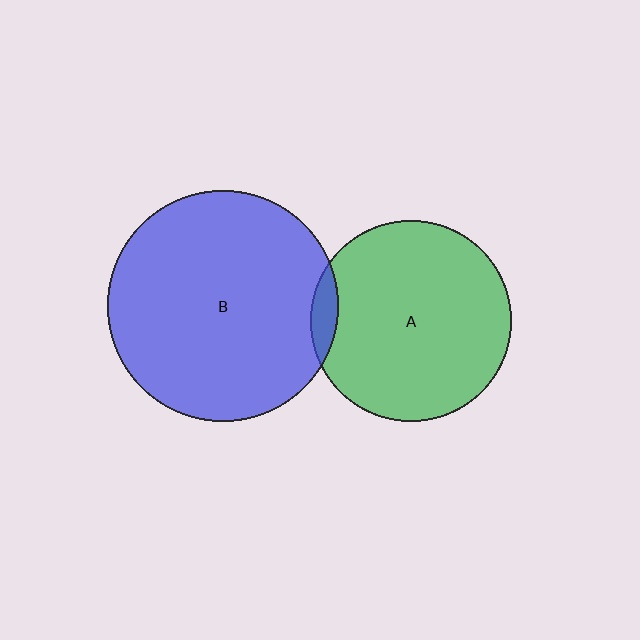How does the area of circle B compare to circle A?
Approximately 1.3 times.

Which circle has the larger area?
Circle B (blue).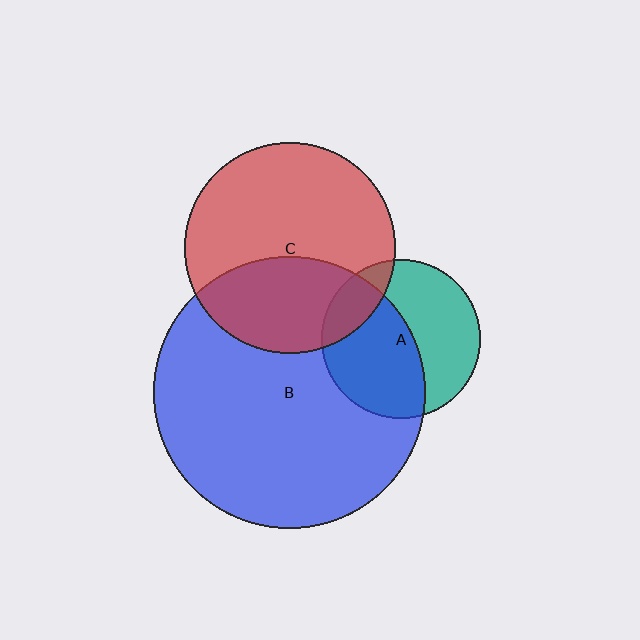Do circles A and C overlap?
Yes.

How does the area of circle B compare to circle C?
Approximately 1.7 times.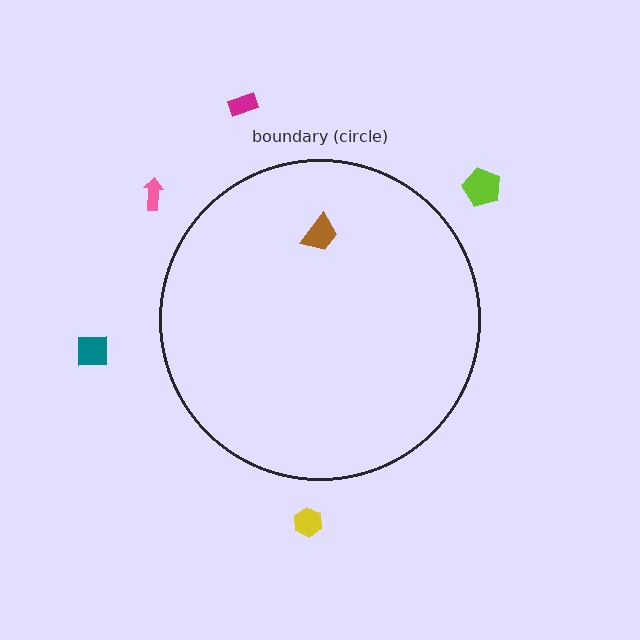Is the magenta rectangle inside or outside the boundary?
Outside.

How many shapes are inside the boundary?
1 inside, 5 outside.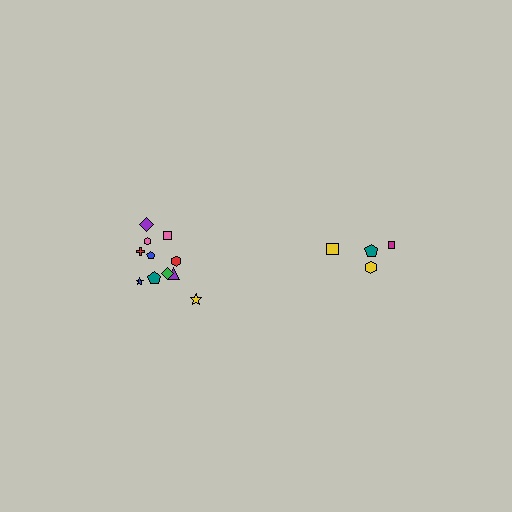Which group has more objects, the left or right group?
The left group.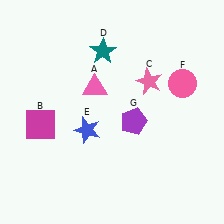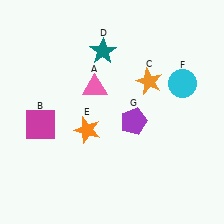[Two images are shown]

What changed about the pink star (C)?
In Image 1, C is pink. In Image 2, it changed to orange.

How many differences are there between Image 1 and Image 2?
There are 3 differences between the two images.